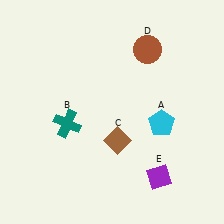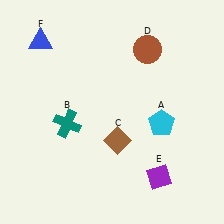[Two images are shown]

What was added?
A blue triangle (F) was added in Image 2.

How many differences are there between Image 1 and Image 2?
There is 1 difference between the two images.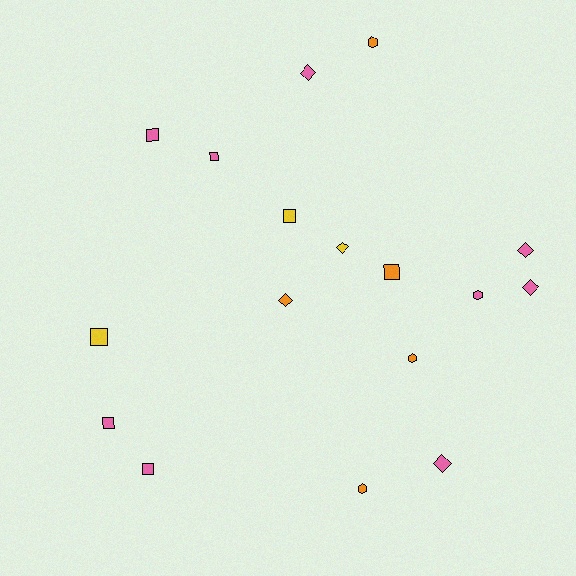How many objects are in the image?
There are 17 objects.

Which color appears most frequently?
Pink, with 9 objects.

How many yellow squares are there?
There are 2 yellow squares.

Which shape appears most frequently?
Square, with 7 objects.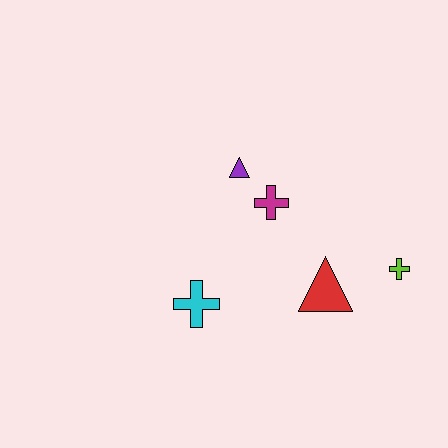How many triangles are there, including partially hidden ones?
There are 2 triangles.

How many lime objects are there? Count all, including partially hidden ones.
There is 1 lime object.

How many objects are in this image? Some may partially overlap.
There are 5 objects.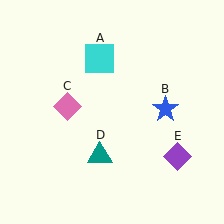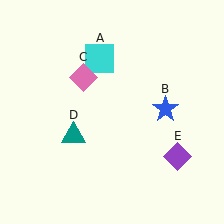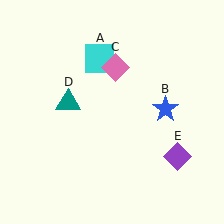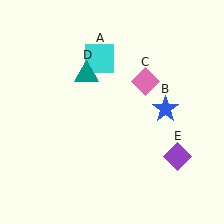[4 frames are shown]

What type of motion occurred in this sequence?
The pink diamond (object C), teal triangle (object D) rotated clockwise around the center of the scene.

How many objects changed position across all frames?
2 objects changed position: pink diamond (object C), teal triangle (object D).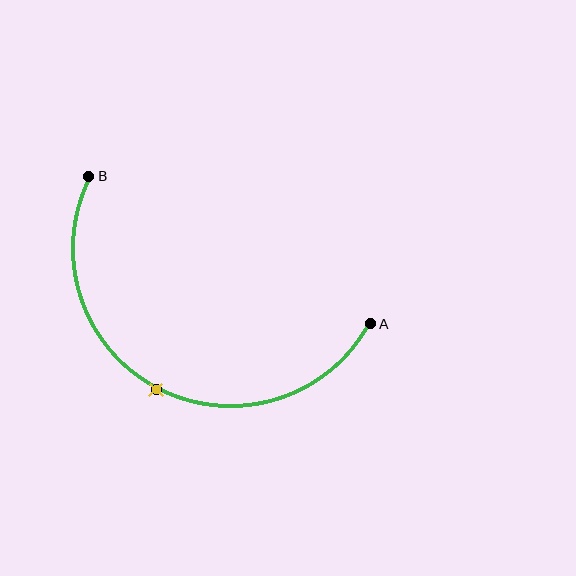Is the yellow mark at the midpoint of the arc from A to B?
Yes. The yellow mark lies on the arc at equal arc-length from both A and B — it is the arc midpoint.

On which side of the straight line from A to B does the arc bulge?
The arc bulges below the straight line connecting A and B.